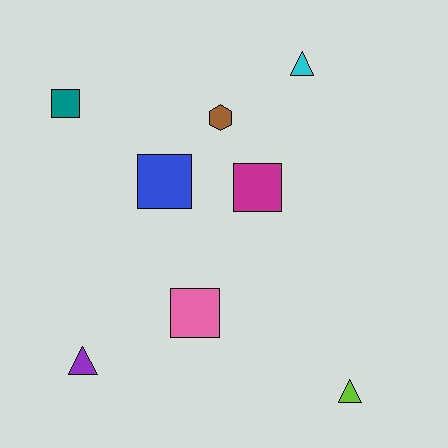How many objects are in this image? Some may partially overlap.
There are 8 objects.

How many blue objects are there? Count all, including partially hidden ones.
There is 1 blue object.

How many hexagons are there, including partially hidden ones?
There is 1 hexagon.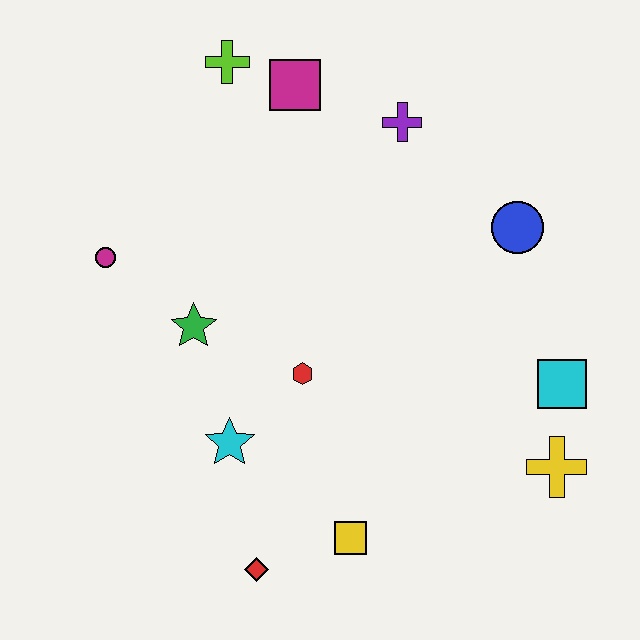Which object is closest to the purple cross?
The magenta square is closest to the purple cross.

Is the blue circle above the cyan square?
Yes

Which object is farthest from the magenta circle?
The yellow cross is farthest from the magenta circle.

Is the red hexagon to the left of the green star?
No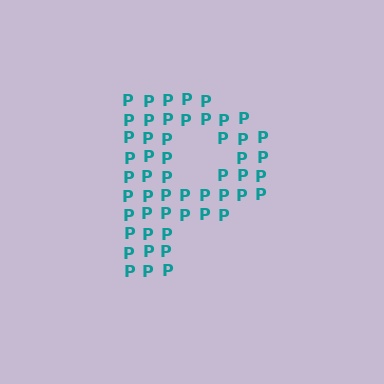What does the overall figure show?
The overall figure shows the letter P.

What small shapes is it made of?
It is made of small letter P's.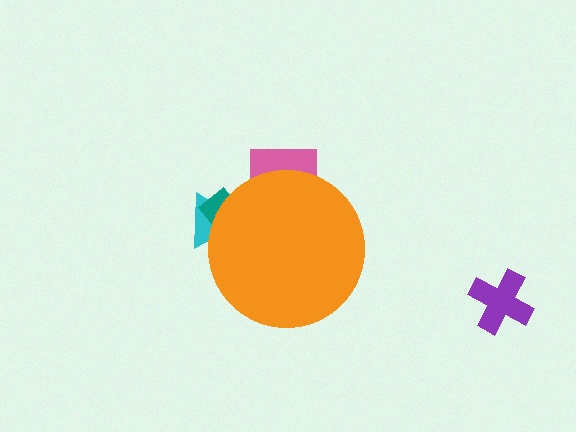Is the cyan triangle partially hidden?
Yes, the cyan triangle is partially hidden behind the orange circle.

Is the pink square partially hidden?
Yes, the pink square is partially hidden behind the orange circle.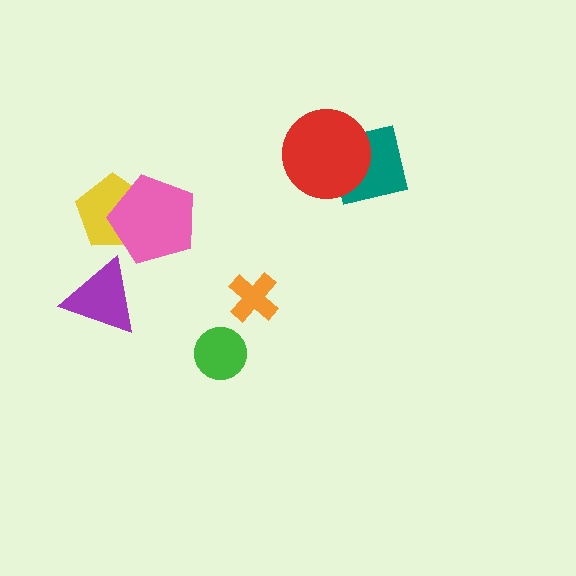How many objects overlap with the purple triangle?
0 objects overlap with the purple triangle.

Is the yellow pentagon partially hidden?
Yes, it is partially covered by another shape.